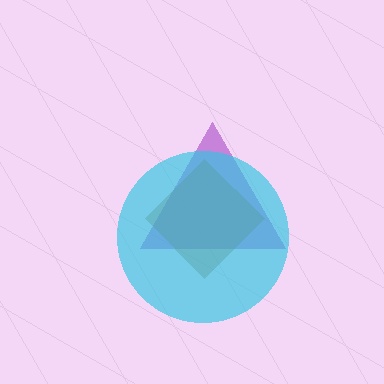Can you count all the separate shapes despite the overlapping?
Yes, there are 3 separate shapes.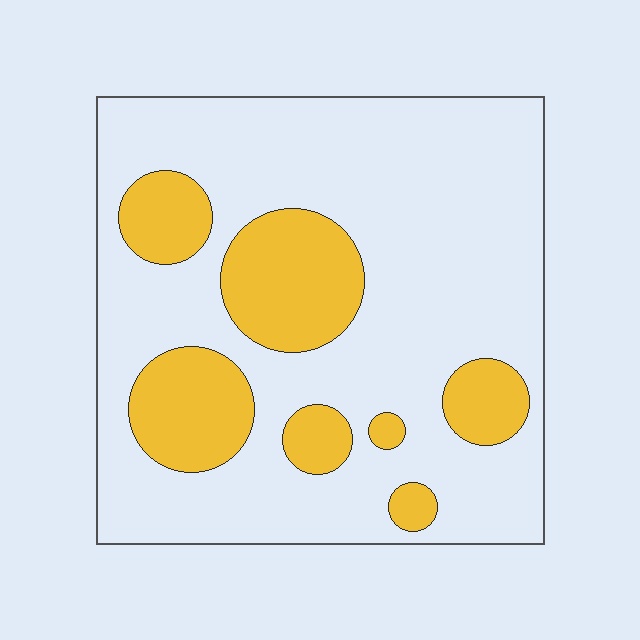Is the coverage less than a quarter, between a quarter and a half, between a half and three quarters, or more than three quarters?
Less than a quarter.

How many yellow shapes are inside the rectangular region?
7.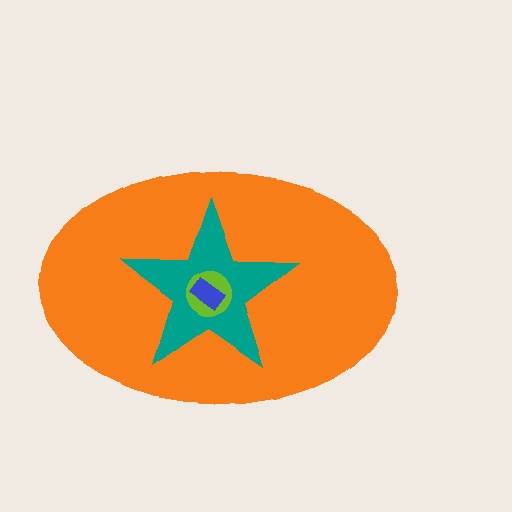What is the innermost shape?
The blue rectangle.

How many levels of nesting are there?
4.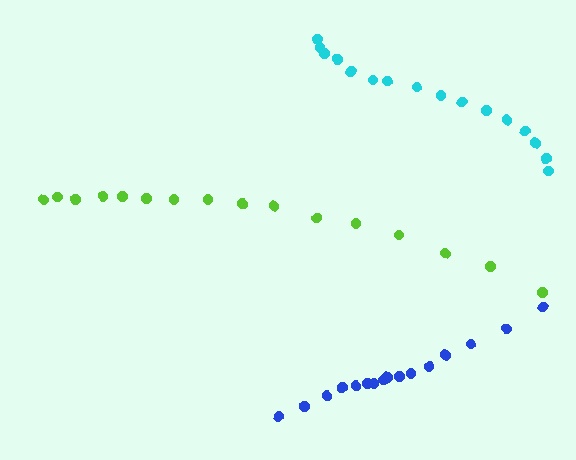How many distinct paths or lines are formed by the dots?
There are 3 distinct paths.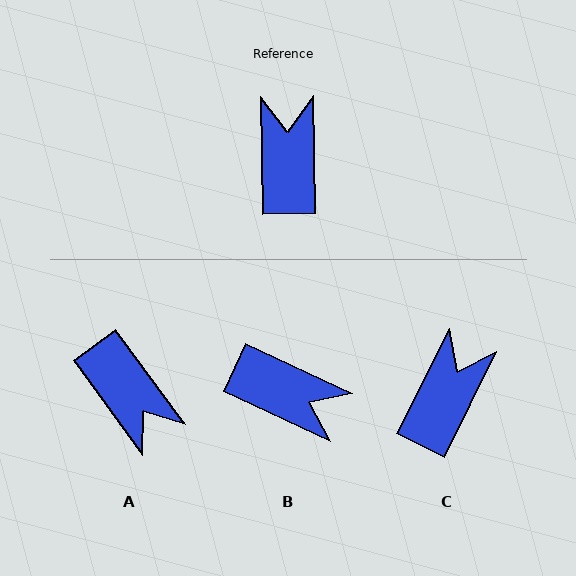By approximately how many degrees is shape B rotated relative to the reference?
Approximately 116 degrees clockwise.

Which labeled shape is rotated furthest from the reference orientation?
A, about 145 degrees away.